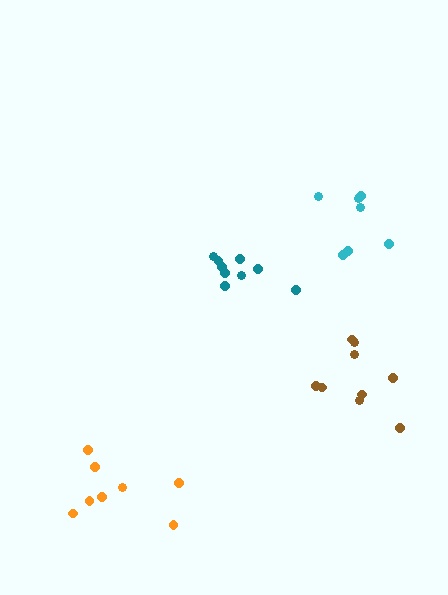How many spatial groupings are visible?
There are 4 spatial groupings.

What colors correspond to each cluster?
The clusters are colored: brown, teal, cyan, orange.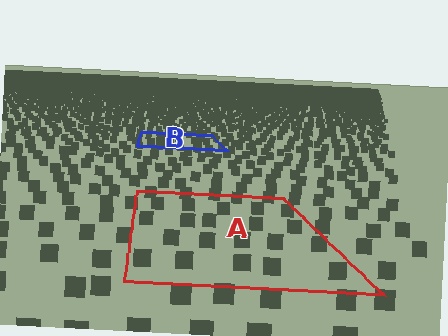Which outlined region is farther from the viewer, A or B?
Region B is farther from the viewer — the texture elements inside it appear smaller and more densely packed.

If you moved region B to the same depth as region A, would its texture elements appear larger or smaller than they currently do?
They would appear larger. At a closer depth, the same texture elements are projected at a bigger on-screen size.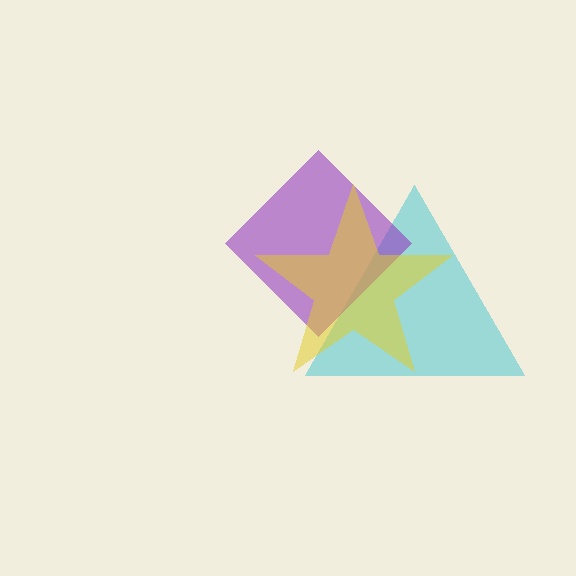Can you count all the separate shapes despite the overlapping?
Yes, there are 3 separate shapes.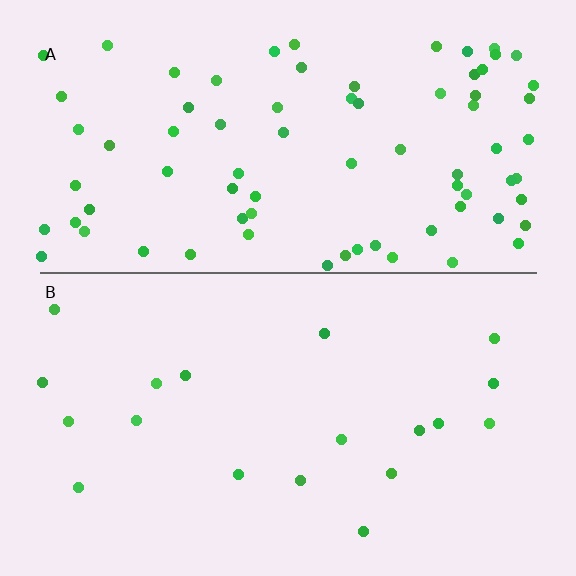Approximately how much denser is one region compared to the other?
Approximately 4.2× — region A over region B.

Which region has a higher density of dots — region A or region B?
A (the top).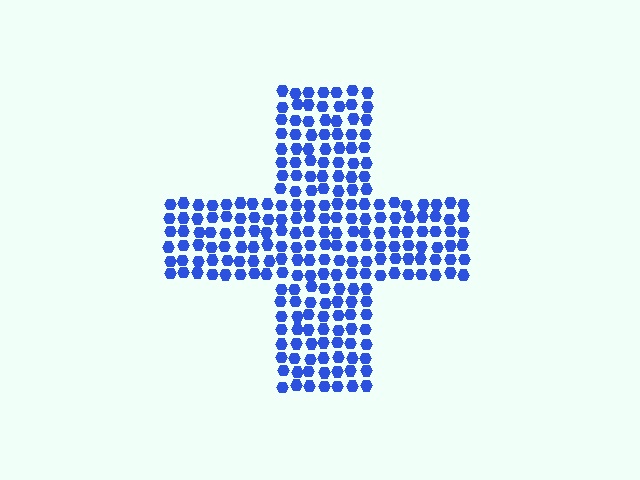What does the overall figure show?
The overall figure shows a cross.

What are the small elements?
The small elements are hexagons.